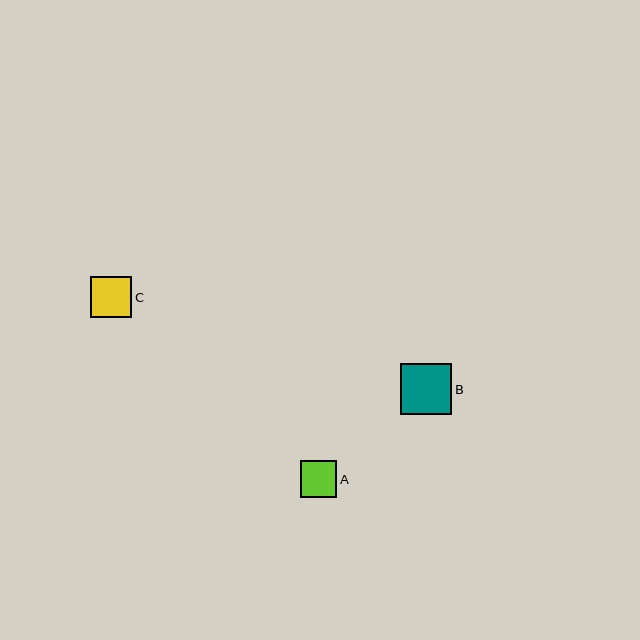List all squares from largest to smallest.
From largest to smallest: B, C, A.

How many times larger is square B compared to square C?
Square B is approximately 1.3 times the size of square C.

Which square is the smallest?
Square A is the smallest with a size of approximately 36 pixels.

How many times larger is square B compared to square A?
Square B is approximately 1.4 times the size of square A.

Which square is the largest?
Square B is the largest with a size of approximately 52 pixels.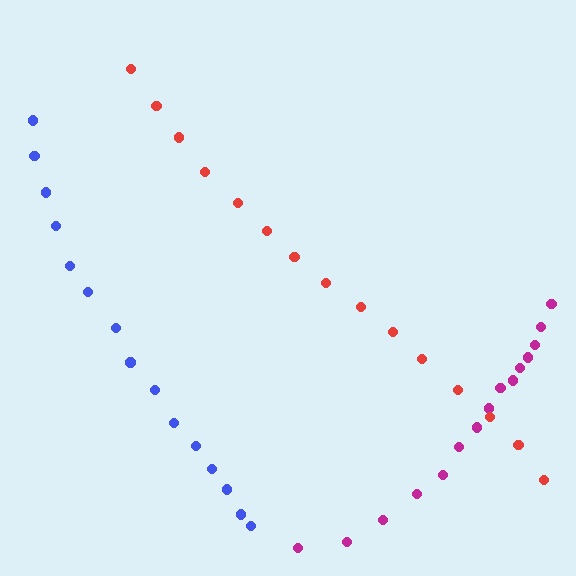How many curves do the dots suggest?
There are 3 distinct paths.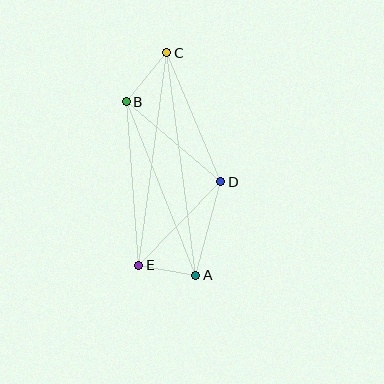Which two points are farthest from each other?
Points A and C are farthest from each other.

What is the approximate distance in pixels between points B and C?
The distance between B and C is approximately 63 pixels.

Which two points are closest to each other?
Points A and E are closest to each other.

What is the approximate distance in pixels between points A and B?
The distance between A and B is approximately 187 pixels.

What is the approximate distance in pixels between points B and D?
The distance between B and D is approximately 124 pixels.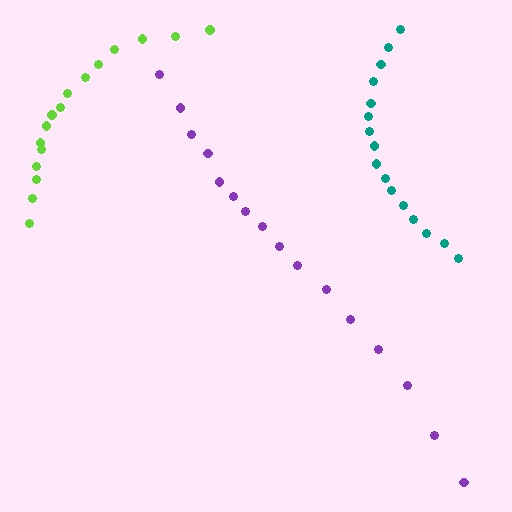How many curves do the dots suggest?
There are 3 distinct paths.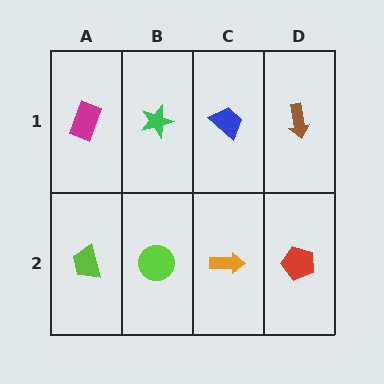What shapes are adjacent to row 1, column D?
A red pentagon (row 2, column D), a blue trapezoid (row 1, column C).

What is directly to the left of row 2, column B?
A lime trapezoid.